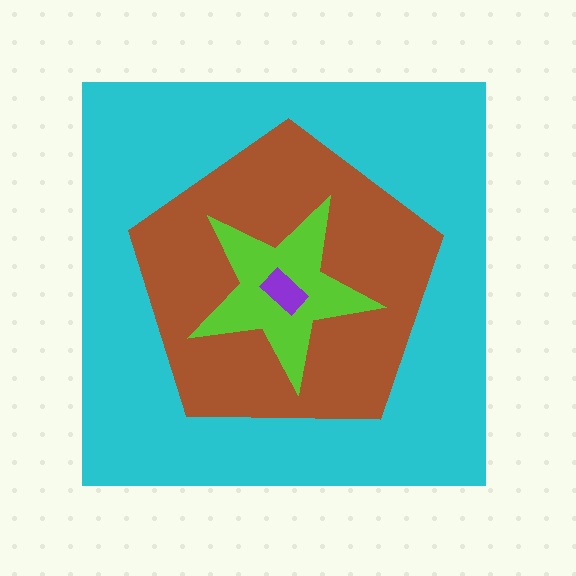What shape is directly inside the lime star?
The purple rectangle.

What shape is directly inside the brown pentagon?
The lime star.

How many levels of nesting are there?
4.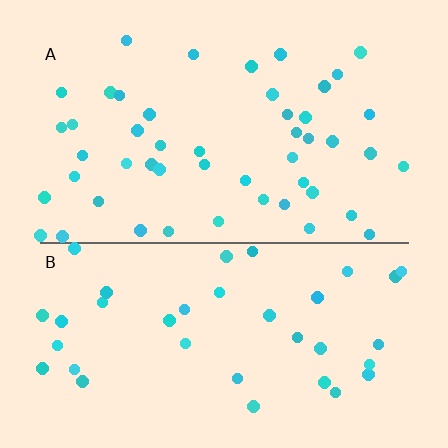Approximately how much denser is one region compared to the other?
Approximately 1.3× — region A over region B.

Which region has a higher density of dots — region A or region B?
A (the top).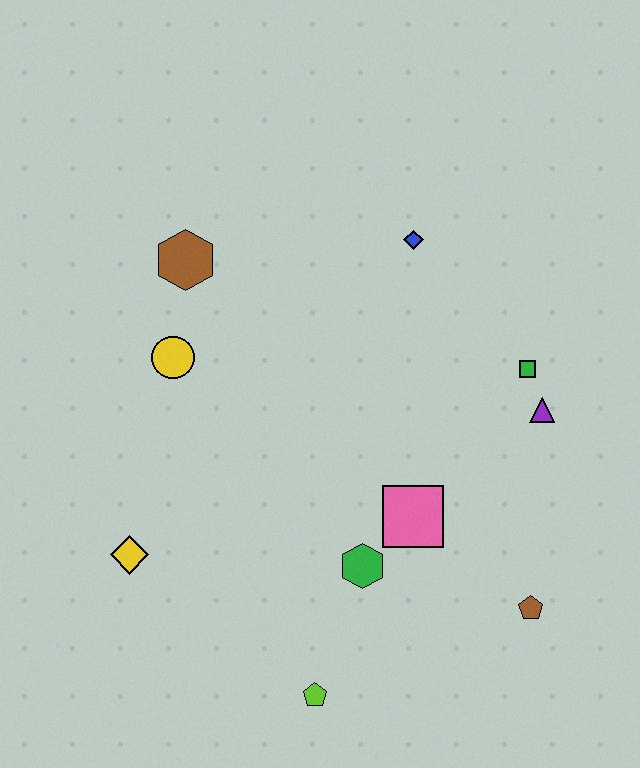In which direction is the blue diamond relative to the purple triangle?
The blue diamond is above the purple triangle.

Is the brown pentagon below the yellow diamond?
Yes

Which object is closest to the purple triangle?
The green square is closest to the purple triangle.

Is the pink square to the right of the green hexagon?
Yes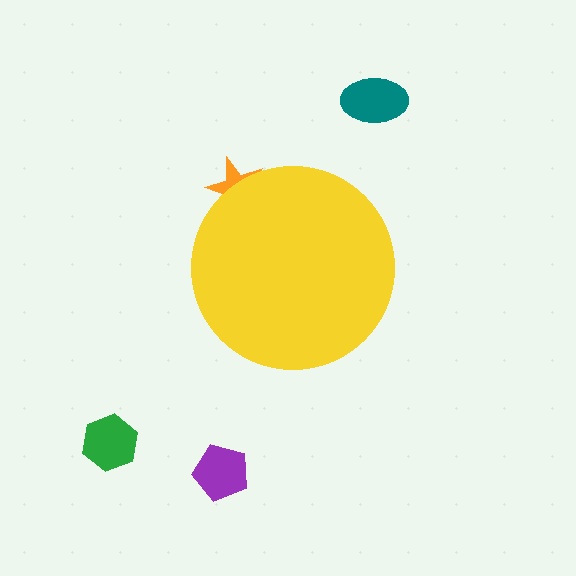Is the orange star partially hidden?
Yes, the orange star is partially hidden behind the yellow circle.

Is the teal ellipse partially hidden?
No, the teal ellipse is fully visible.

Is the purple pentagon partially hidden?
No, the purple pentagon is fully visible.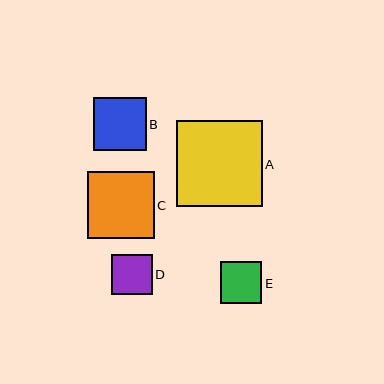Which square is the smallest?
Square D is the smallest with a size of approximately 40 pixels.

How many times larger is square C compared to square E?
Square C is approximately 1.6 times the size of square E.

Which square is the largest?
Square A is the largest with a size of approximately 86 pixels.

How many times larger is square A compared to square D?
Square A is approximately 2.1 times the size of square D.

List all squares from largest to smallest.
From largest to smallest: A, C, B, E, D.